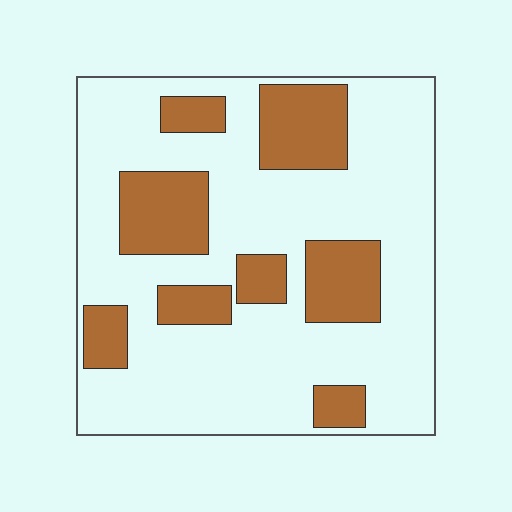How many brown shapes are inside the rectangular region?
8.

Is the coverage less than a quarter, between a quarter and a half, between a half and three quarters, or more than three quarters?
Between a quarter and a half.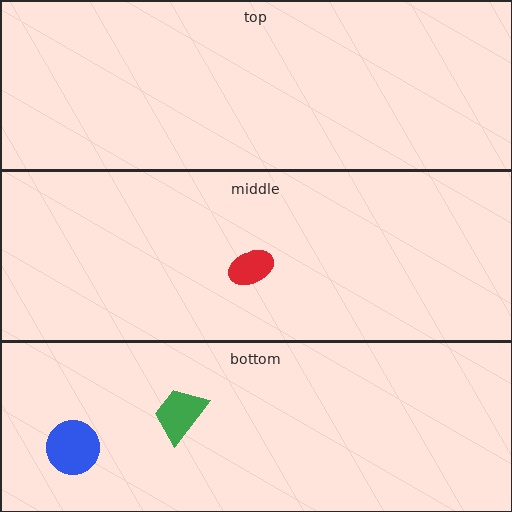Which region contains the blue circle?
The bottom region.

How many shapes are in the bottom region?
2.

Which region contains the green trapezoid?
The bottom region.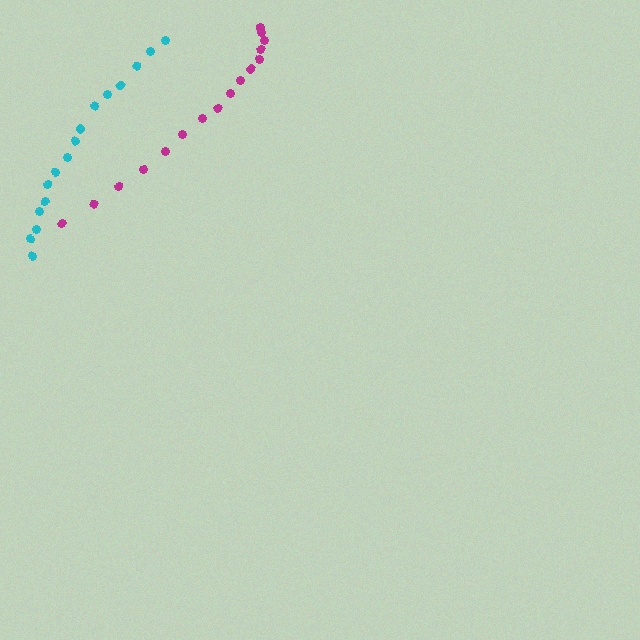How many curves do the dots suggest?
There are 2 distinct paths.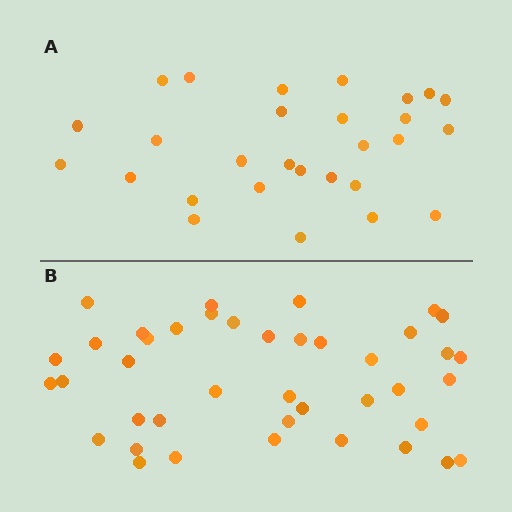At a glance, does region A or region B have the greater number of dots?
Region B (the bottom region) has more dots.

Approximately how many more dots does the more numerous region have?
Region B has approximately 15 more dots than region A.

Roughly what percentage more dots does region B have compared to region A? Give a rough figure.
About 45% more.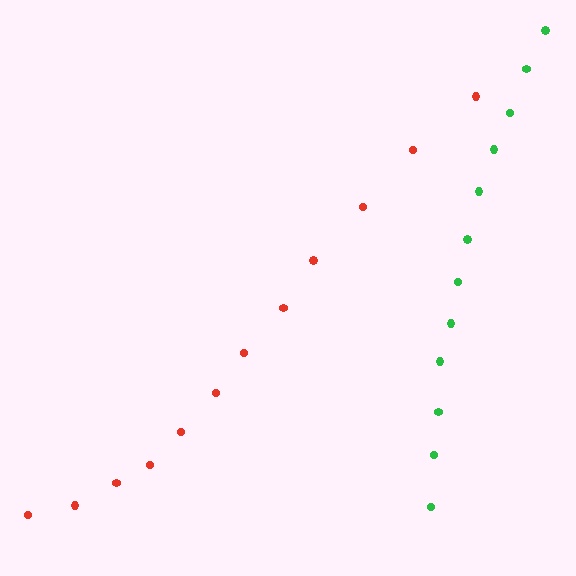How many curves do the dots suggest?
There are 2 distinct paths.